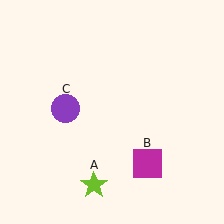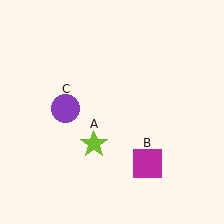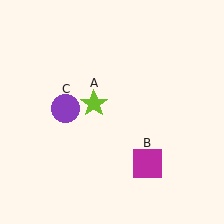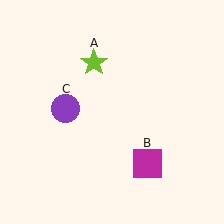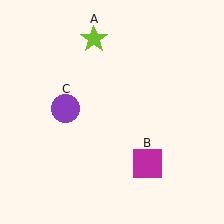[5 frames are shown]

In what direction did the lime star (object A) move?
The lime star (object A) moved up.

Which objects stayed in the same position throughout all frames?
Magenta square (object B) and purple circle (object C) remained stationary.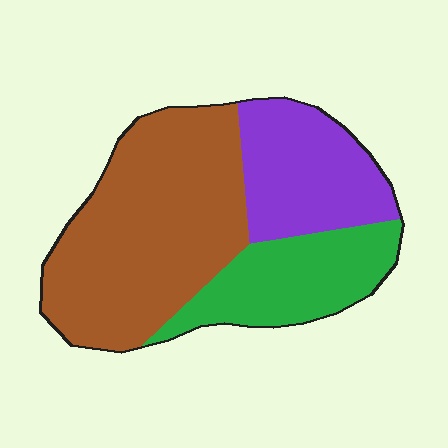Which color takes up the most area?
Brown, at roughly 50%.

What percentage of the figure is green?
Green takes up about one quarter (1/4) of the figure.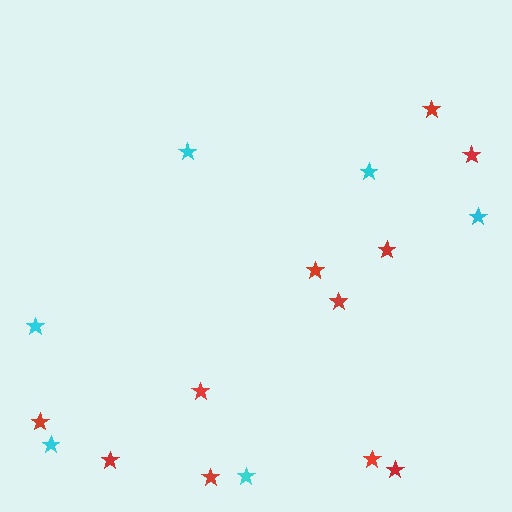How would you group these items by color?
There are 2 groups: one group of cyan stars (6) and one group of red stars (11).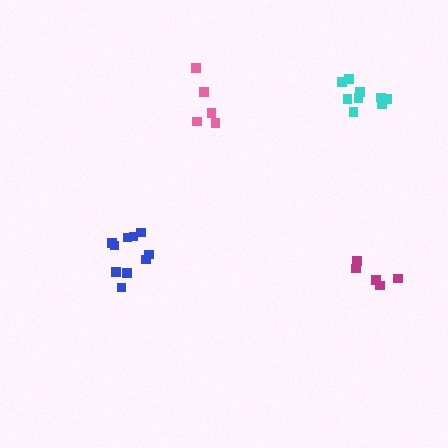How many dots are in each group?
Group 1: 9 dots, Group 2: 5 dots, Group 3: 10 dots, Group 4: 5 dots (29 total).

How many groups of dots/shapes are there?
There are 4 groups.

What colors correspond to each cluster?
The clusters are colored: cyan, magenta, blue, pink.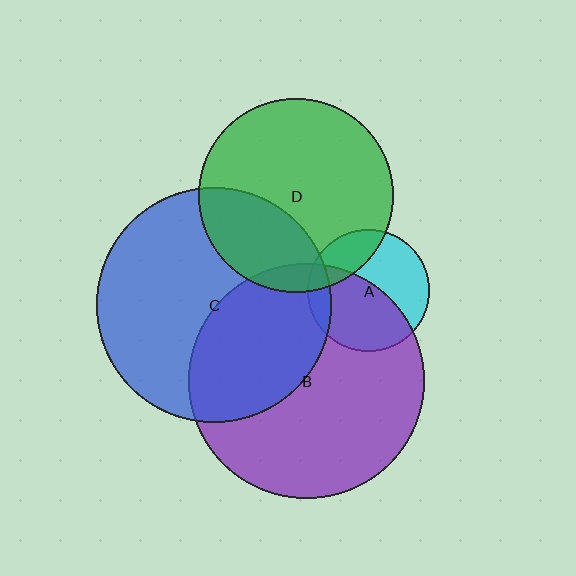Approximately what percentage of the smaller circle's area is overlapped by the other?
Approximately 30%.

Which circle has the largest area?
Circle B (purple).